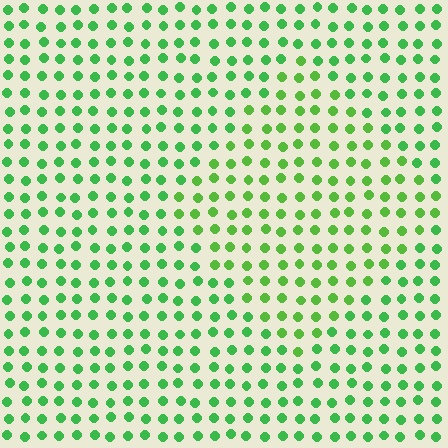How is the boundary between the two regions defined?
The boundary is defined purely by a slight shift in hue (about 21 degrees). Spacing, size, and orientation are identical on both sides.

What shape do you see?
I see a diamond.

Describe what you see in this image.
The image is filled with small green elements in a uniform arrangement. A diamond-shaped region is visible where the elements are tinted to a slightly different hue, forming a subtle color boundary.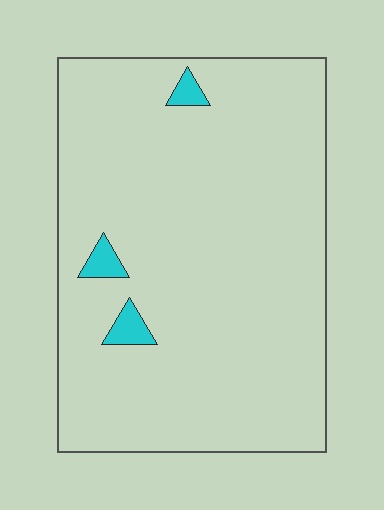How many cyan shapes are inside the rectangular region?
3.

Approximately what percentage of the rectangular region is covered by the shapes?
Approximately 5%.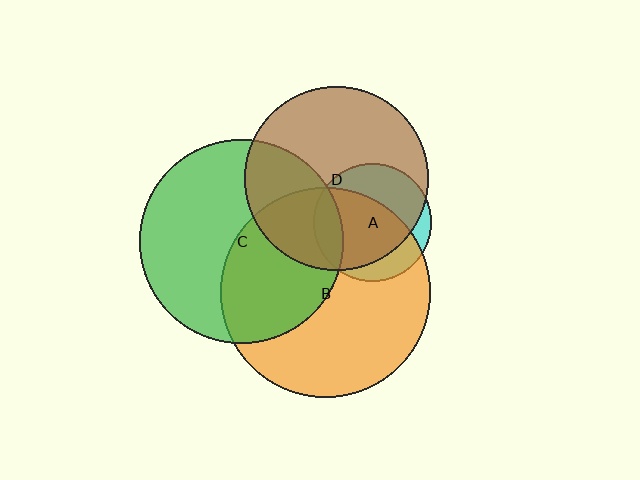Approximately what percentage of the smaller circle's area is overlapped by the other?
Approximately 35%.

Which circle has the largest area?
Circle B (orange).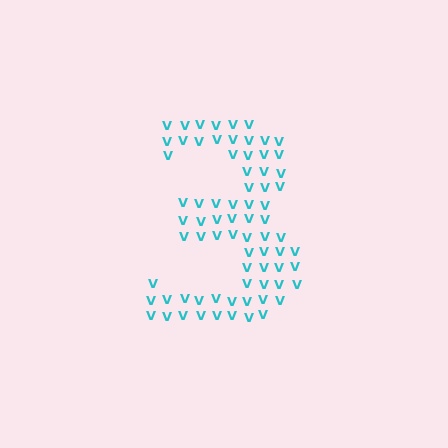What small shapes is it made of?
It is made of small letter V's.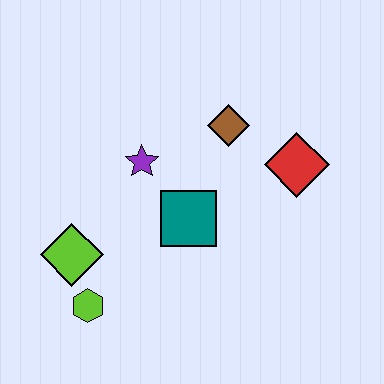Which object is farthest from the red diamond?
The lime hexagon is farthest from the red diamond.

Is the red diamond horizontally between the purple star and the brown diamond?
No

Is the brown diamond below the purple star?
No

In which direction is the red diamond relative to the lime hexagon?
The red diamond is to the right of the lime hexagon.